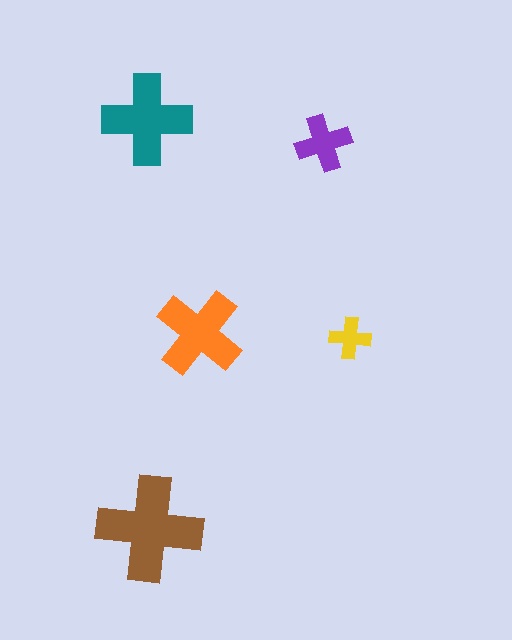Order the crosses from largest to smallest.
the brown one, the teal one, the orange one, the purple one, the yellow one.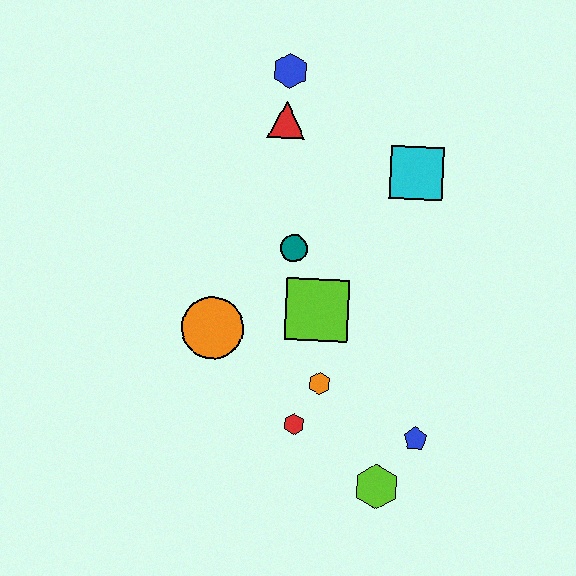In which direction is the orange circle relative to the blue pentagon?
The orange circle is to the left of the blue pentagon.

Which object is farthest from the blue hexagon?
The lime hexagon is farthest from the blue hexagon.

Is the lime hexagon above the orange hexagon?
No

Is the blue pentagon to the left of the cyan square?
No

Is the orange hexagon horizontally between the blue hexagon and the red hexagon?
No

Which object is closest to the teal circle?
The lime square is closest to the teal circle.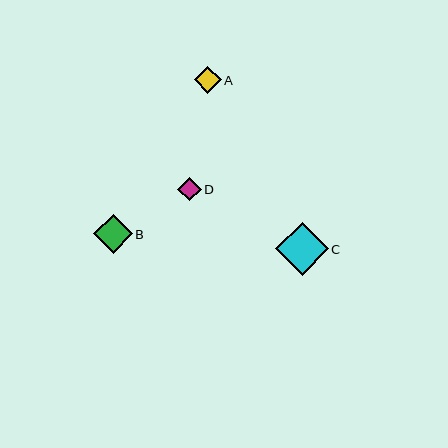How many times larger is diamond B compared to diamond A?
Diamond B is approximately 1.4 times the size of diamond A.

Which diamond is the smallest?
Diamond D is the smallest with a size of approximately 23 pixels.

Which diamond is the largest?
Diamond C is the largest with a size of approximately 53 pixels.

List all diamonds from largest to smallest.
From largest to smallest: C, B, A, D.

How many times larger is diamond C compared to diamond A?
Diamond C is approximately 1.9 times the size of diamond A.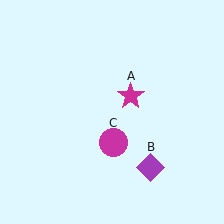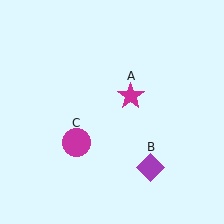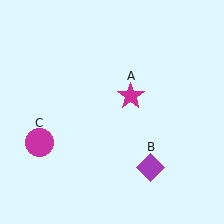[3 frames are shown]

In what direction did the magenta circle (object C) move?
The magenta circle (object C) moved left.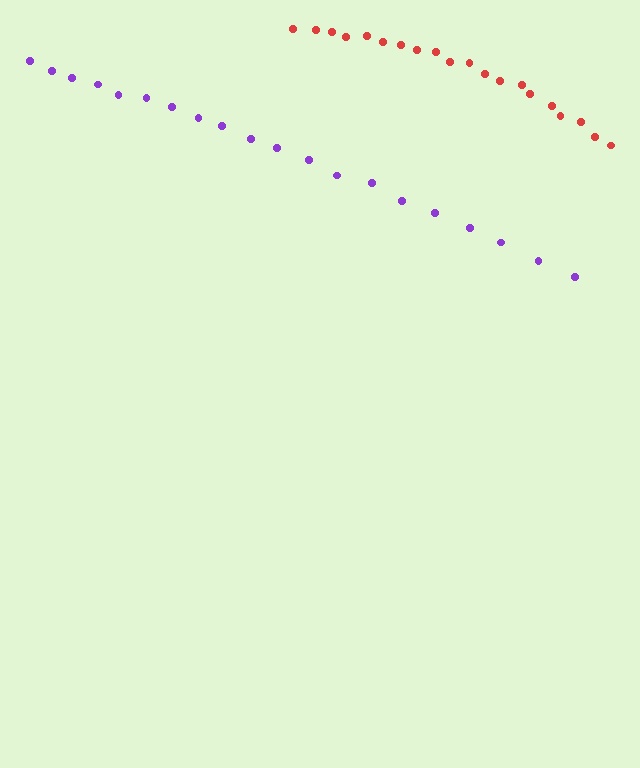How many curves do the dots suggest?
There are 2 distinct paths.